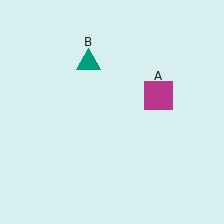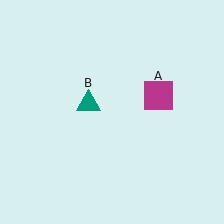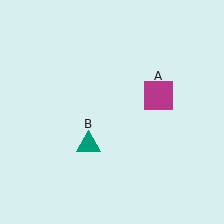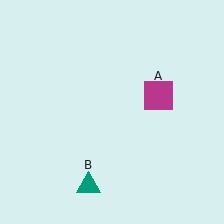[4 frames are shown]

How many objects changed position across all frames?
1 object changed position: teal triangle (object B).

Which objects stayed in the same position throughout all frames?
Magenta square (object A) remained stationary.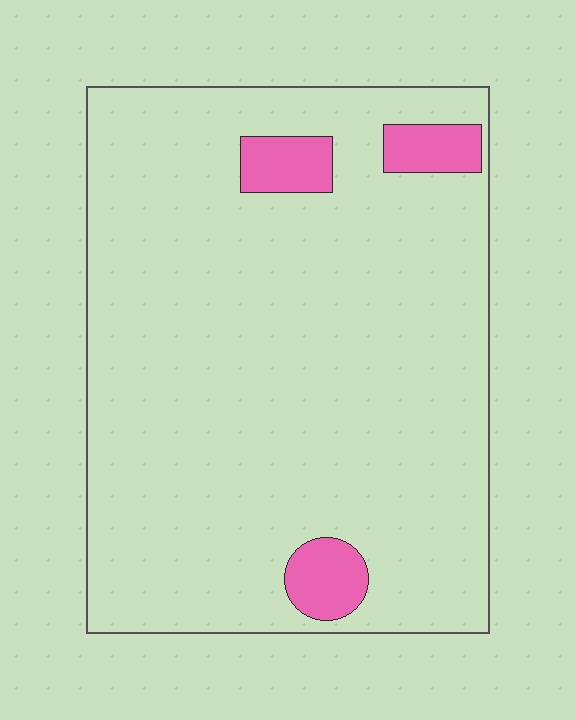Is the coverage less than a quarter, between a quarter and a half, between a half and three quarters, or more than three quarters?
Less than a quarter.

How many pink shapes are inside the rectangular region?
3.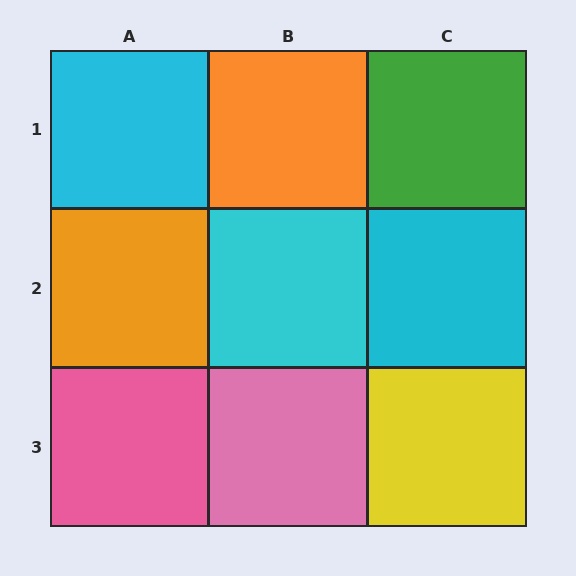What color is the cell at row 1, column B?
Orange.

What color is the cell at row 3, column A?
Pink.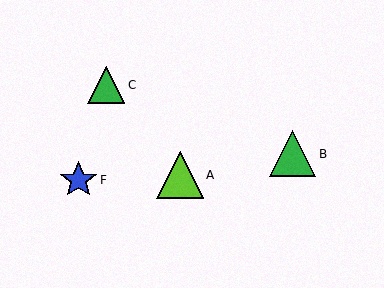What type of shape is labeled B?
Shape B is a green triangle.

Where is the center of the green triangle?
The center of the green triangle is at (293, 154).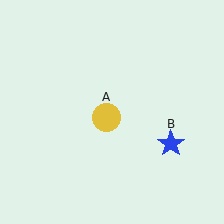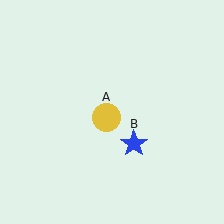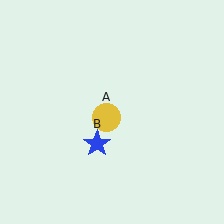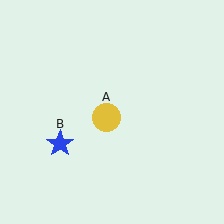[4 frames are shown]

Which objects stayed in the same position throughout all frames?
Yellow circle (object A) remained stationary.